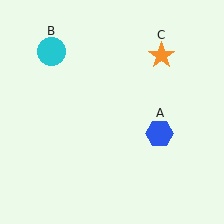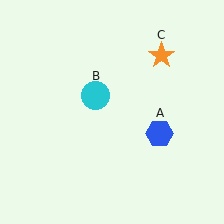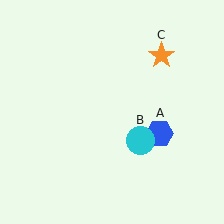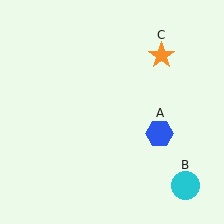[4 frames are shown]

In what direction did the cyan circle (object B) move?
The cyan circle (object B) moved down and to the right.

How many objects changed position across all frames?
1 object changed position: cyan circle (object B).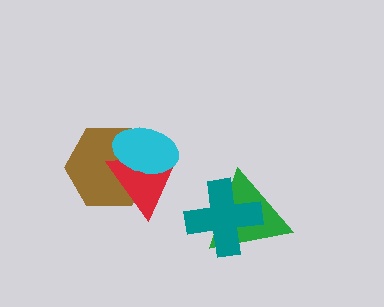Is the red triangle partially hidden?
Yes, it is partially covered by another shape.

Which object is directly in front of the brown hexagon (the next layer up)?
The red triangle is directly in front of the brown hexagon.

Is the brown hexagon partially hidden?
Yes, it is partially covered by another shape.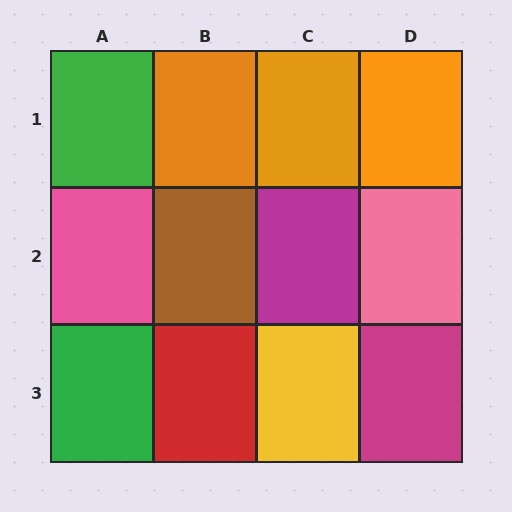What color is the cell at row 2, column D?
Pink.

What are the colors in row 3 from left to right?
Green, red, yellow, magenta.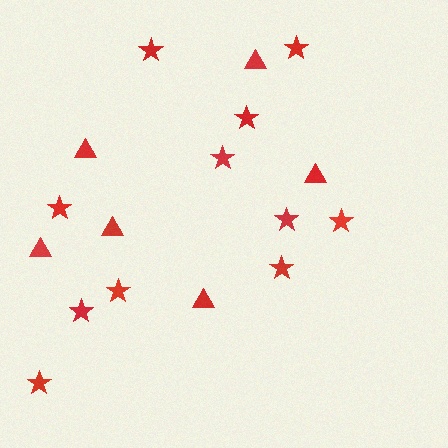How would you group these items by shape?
There are 2 groups: one group of triangles (6) and one group of stars (11).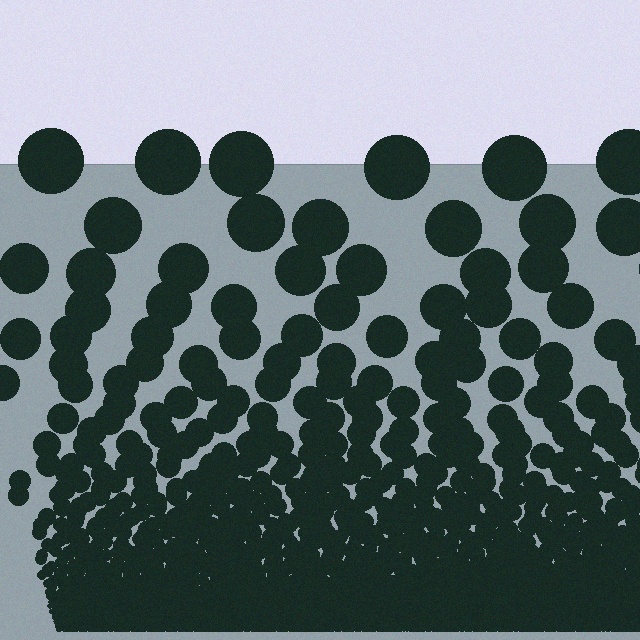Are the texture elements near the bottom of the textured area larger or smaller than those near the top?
Smaller. The gradient is inverted — elements near the bottom are smaller and denser.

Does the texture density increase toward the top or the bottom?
Density increases toward the bottom.